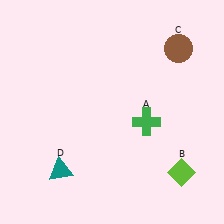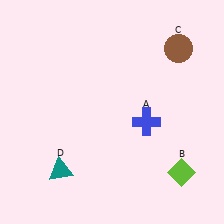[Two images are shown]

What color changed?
The cross (A) changed from green in Image 1 to blue in Image 2.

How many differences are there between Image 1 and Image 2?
There is 1 difference between the two images.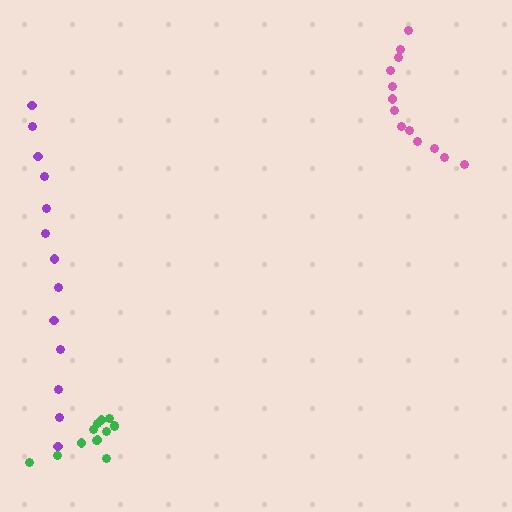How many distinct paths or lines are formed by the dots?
There are 3 distinct paths.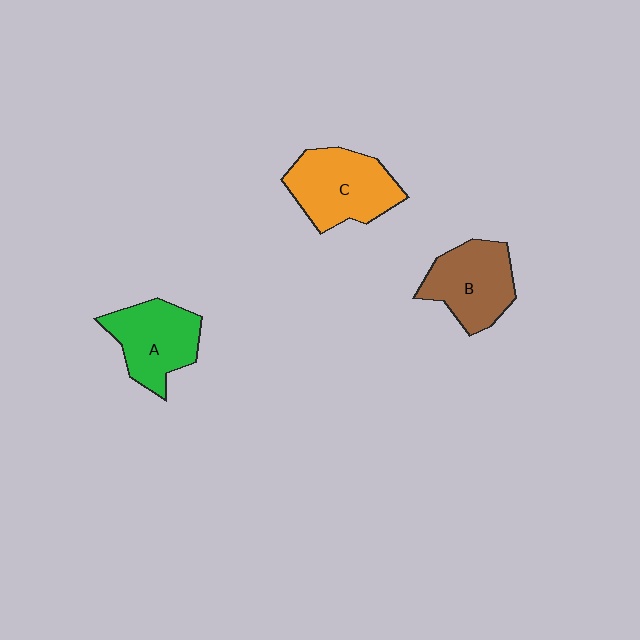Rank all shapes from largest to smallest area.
From largest to smallest: C (orange), B (brown), A (green).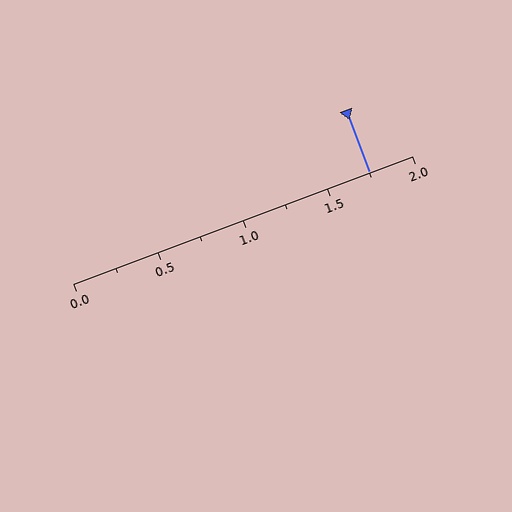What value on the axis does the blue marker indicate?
The marker indicates approximately 1.75.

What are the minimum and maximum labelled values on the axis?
The axis runs from 0.0 to 2.0.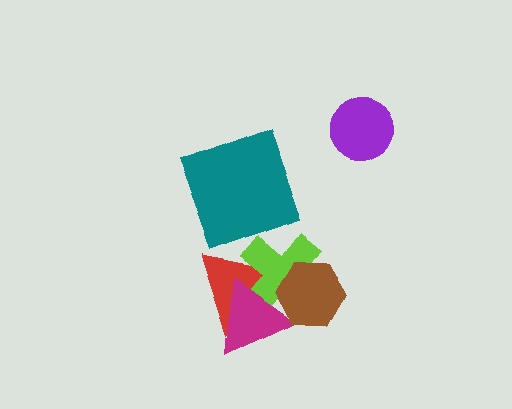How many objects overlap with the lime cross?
3 objects overlap with the lime cross.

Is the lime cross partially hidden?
Yes, it is partially covered by another shape.